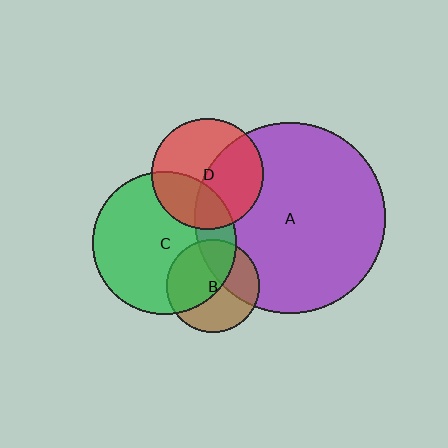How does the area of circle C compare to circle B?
Approximately 2.4 times.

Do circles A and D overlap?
Yes.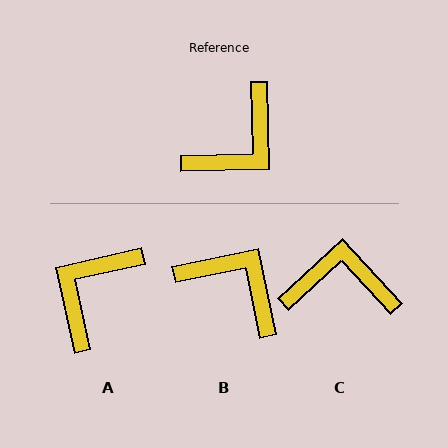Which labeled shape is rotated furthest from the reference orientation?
A, about 169 degrees away.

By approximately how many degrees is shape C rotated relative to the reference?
Approximately 131 degrees counter-clockwise.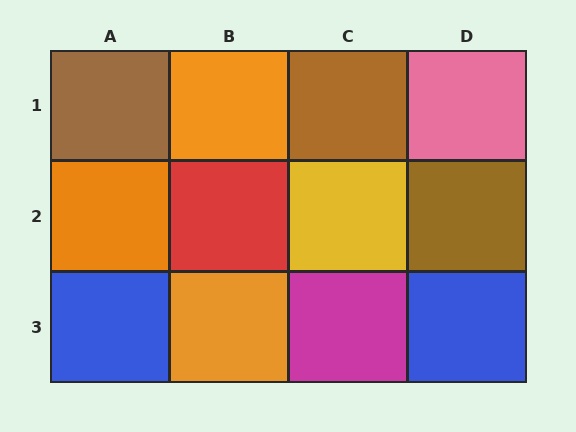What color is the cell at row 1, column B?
Orange.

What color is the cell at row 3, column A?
Blue.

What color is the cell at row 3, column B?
Orange.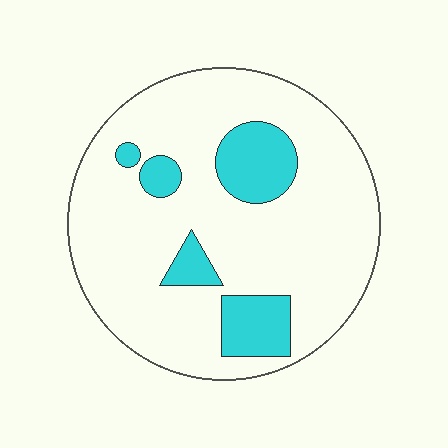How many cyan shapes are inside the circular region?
5.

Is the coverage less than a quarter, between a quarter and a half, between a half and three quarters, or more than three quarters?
Less than a quarter.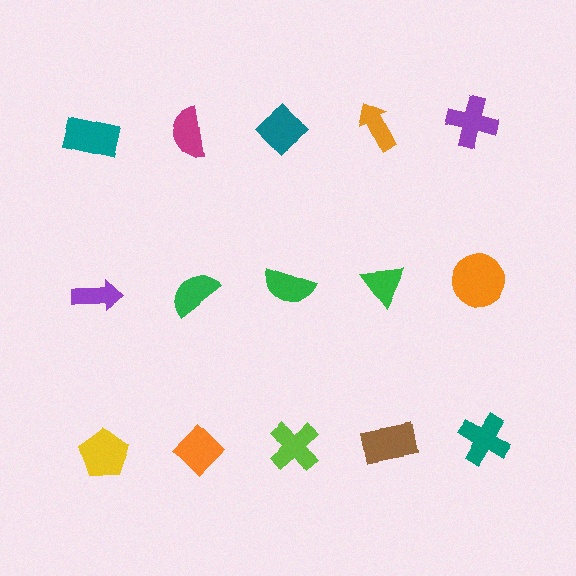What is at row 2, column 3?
A green semicircle.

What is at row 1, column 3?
A teal diamond.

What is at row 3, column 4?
A brown rectangle.